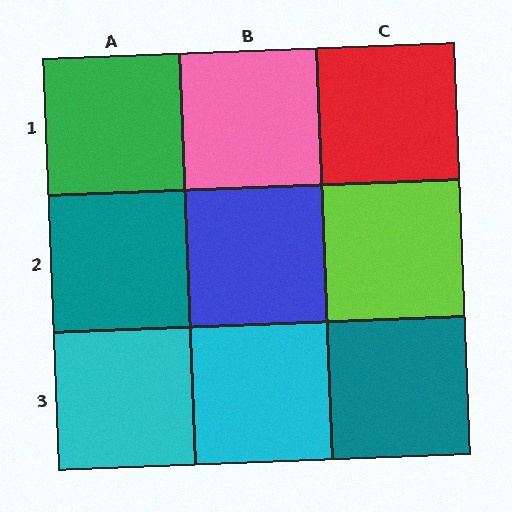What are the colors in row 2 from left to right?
Teal, blue, lime.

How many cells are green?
1 cell is green.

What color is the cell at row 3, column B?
Cyan.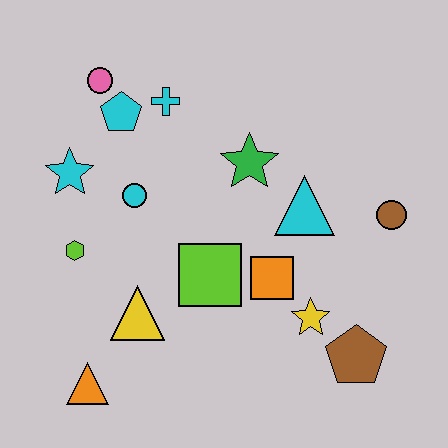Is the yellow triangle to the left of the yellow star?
Yes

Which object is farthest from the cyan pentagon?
The brown pentagon is farthest from the cyan pentagon.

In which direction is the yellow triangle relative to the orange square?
The yellow triangle is to the left of the orange square.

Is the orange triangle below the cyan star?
Yes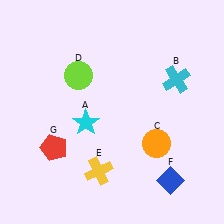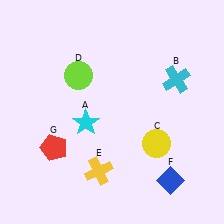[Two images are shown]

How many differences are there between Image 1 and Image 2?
There is 1 difference between the two images.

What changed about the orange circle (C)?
In Image 1, C is orange. In Image 2, it changed to yellow.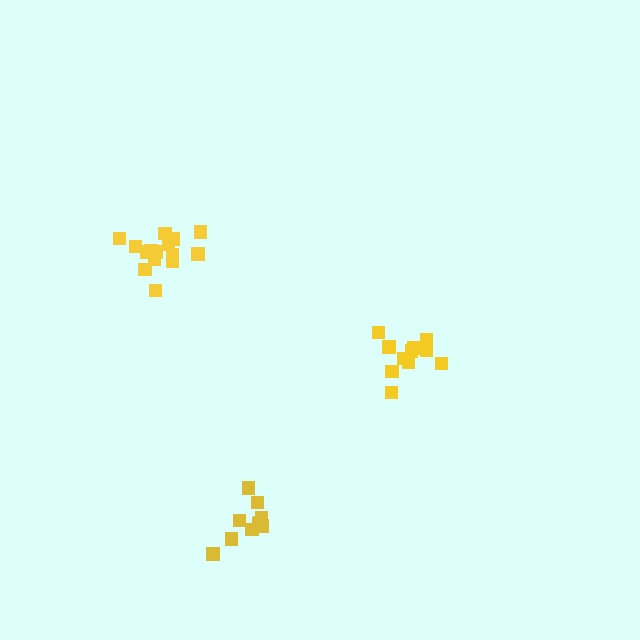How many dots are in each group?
Group 1: 11 dots, Group 2: 11 dots, Group 3: 15 dots (37 total).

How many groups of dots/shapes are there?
There are 3 groups.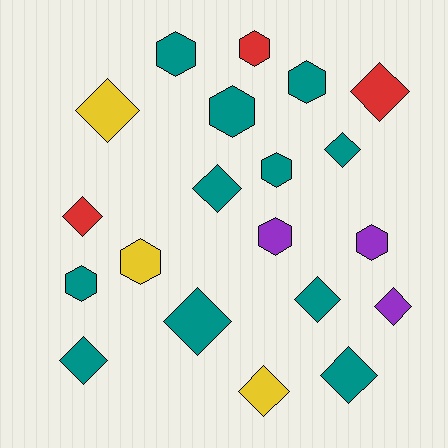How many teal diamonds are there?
There are 6 teal diamonds.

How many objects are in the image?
There are 20 objects.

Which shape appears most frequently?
Diamond, with 11 objects.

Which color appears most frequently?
Teal, with 11 objects.